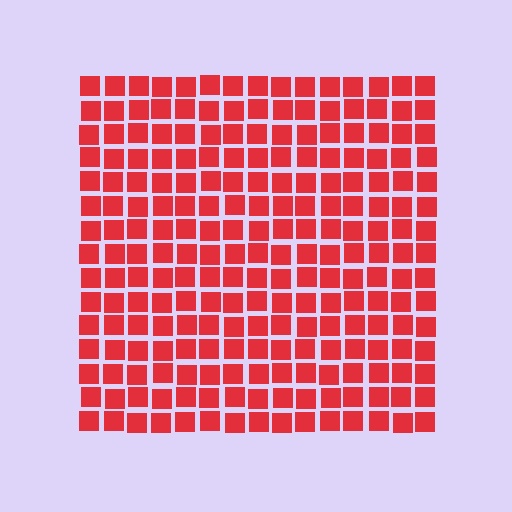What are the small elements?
The small elements are squares.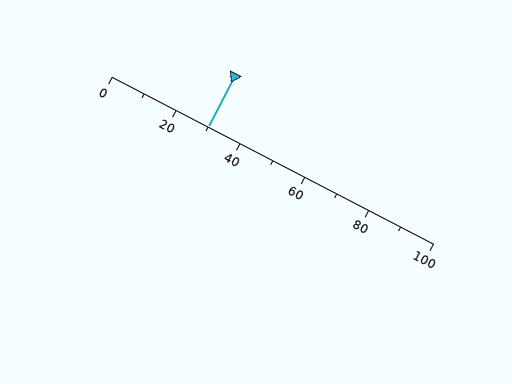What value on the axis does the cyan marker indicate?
The marker indicates approximately 30.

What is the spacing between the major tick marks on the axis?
The major ticks are spaced 20 apart.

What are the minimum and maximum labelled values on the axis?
The axis runs from 0 to 100.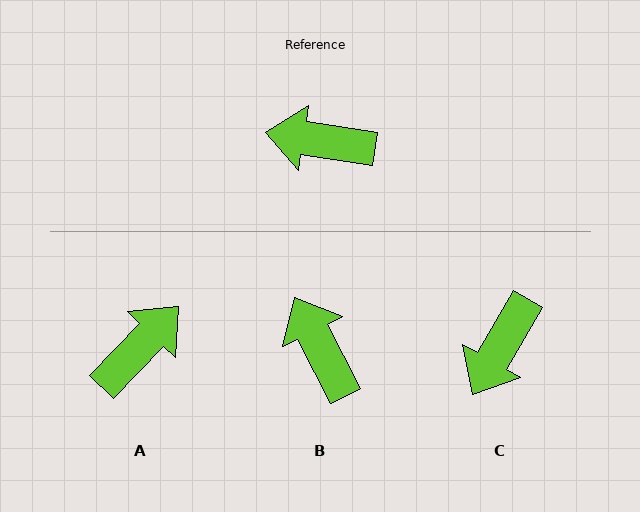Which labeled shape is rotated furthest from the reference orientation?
A, about 125 degrees away.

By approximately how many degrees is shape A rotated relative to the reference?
Approximately 125 degrees clockwise.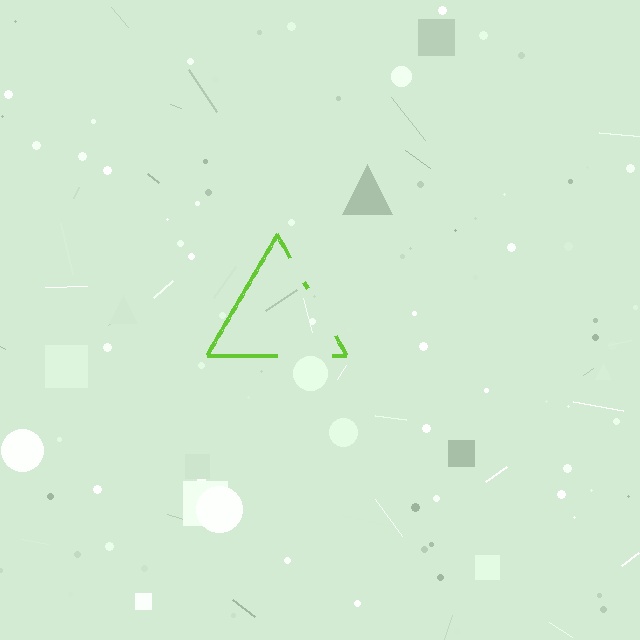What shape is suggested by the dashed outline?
The dashed outline suggests a triangle.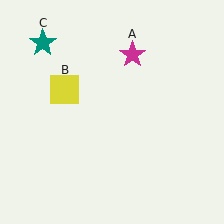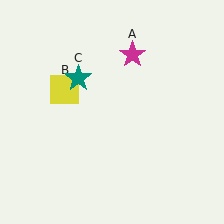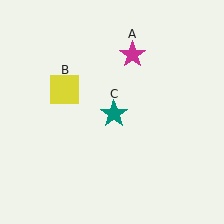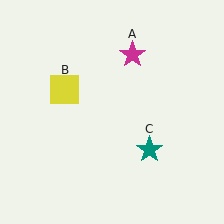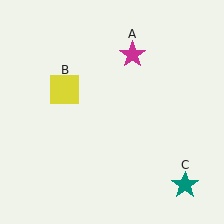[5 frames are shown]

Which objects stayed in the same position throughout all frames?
Magenta star (object A) and yellow square (object B) remained stationary.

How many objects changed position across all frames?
1 object changed position: teal star (object C).